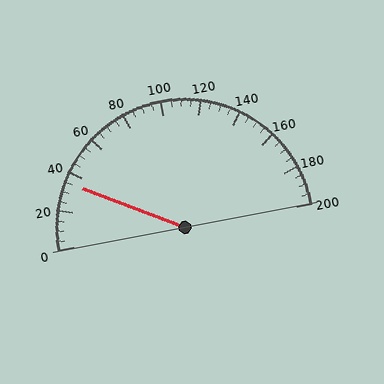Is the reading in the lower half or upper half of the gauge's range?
The reading is in the lower half of the range (0 to 200).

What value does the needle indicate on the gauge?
The needle indicates approximately 35.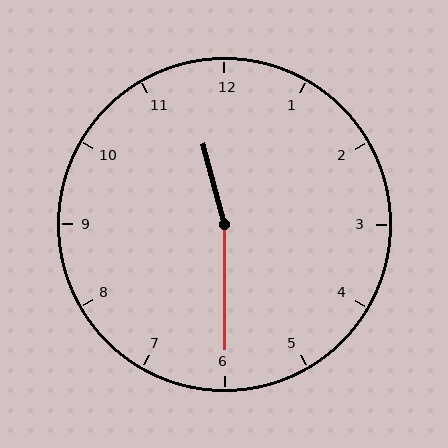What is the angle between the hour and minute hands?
Approximately 165 degrees.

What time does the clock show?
11:30.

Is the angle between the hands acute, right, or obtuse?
It is obtuse.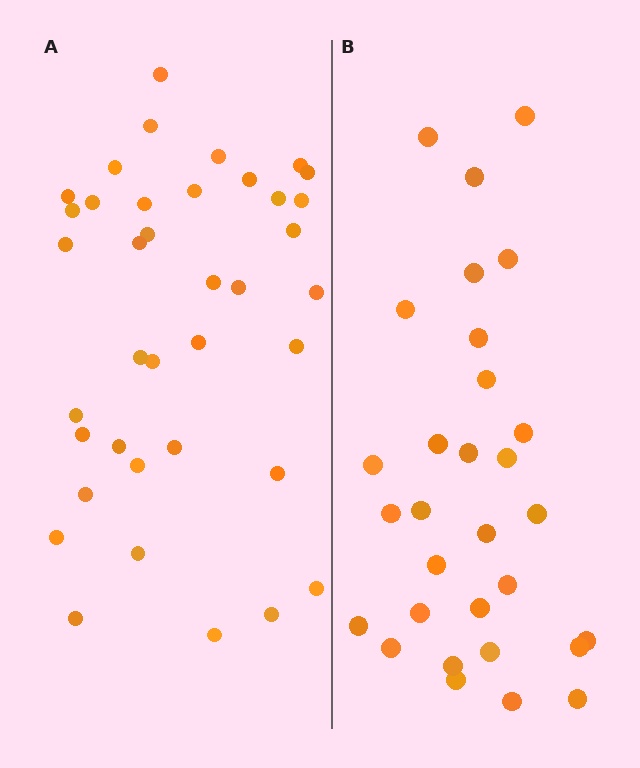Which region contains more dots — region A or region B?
Region A (the left region) has more dots.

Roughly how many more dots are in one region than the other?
Region A has roughly 8 or so more dots than region B.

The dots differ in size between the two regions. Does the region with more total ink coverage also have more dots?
No. Region B has more total ink coverage because its dots are larger, but region A actually contains more individual dots. Total area can be misleading — the number of items is what matters here.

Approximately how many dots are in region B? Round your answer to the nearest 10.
About 30 dots.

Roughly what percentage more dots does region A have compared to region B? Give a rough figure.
About 25% more.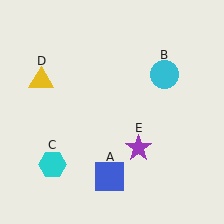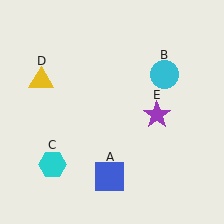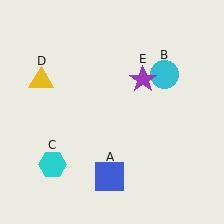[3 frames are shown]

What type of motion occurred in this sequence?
The purple star (object E) rotated counterclockwise around the center of the scene.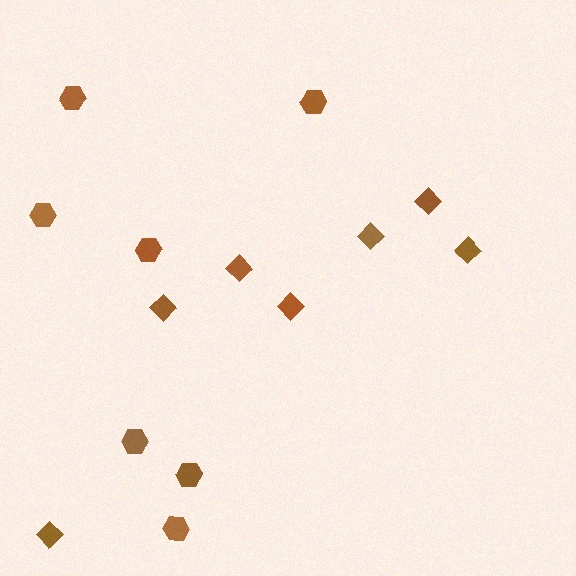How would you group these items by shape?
There are 2 groups: one group of diamonds (7) and one group of hexagons (7).